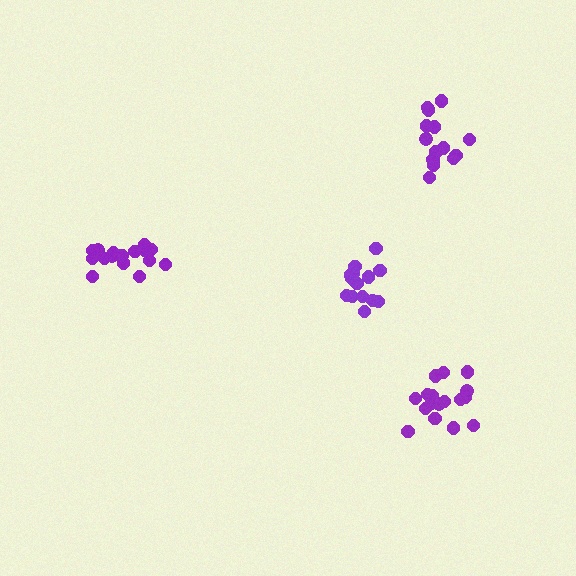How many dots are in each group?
Group 1: 17 dots, Group 2: 15 dots, Group 3: 14 dots, Group 4: 16 dots (62 total).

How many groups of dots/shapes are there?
There are 4 groups.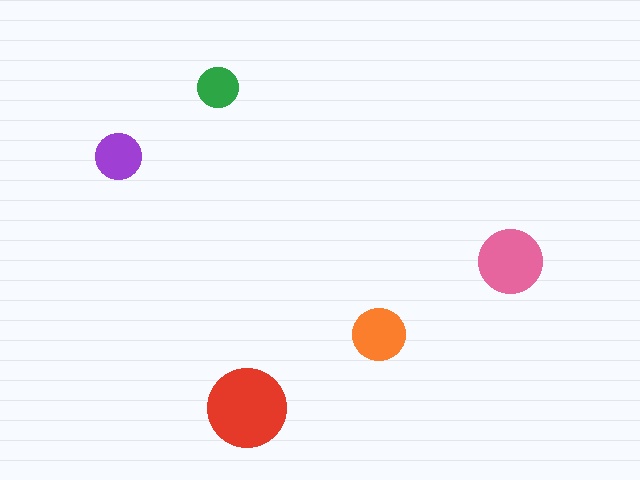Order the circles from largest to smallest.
the red one, the pink one, the orange one, the purple one, the green one.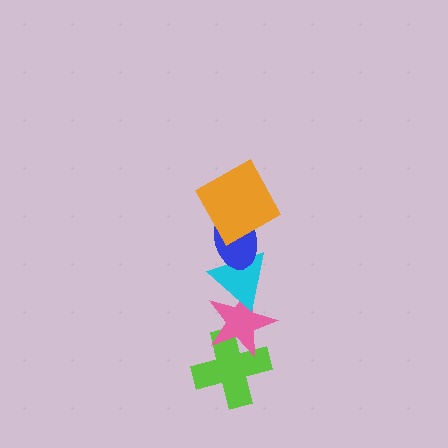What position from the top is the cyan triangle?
The cyan triangle is 3rd from the top.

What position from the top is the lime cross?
The lime cross is 5th from the top.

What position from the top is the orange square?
The orange square is 1st from the top.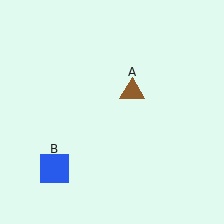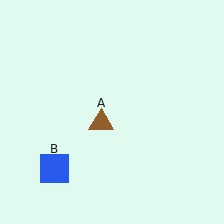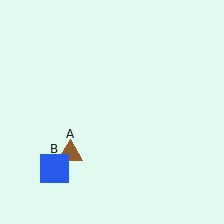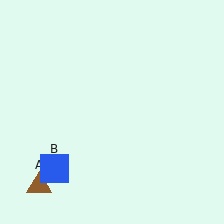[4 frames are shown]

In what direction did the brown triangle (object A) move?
The brown triangle (object A) moved down and to the left.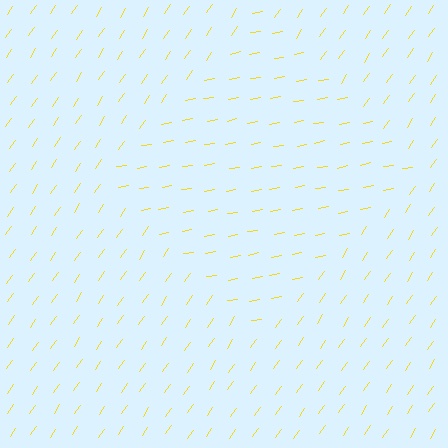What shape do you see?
I see a diamond.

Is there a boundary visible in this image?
Yes, there is a texture boundary formed by a change in line orientation.